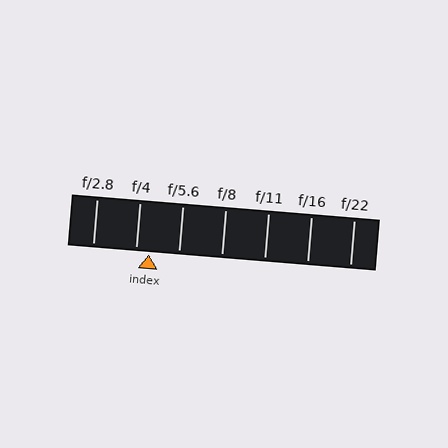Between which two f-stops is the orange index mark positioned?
The index mark is between f/4 and f/5.6.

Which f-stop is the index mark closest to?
The index mark is closest to f/4.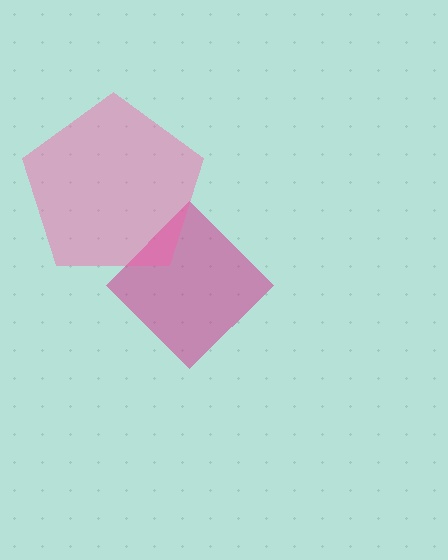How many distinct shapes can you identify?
There are 2 distinct shapes: a magenta diamond, a pink pentagon.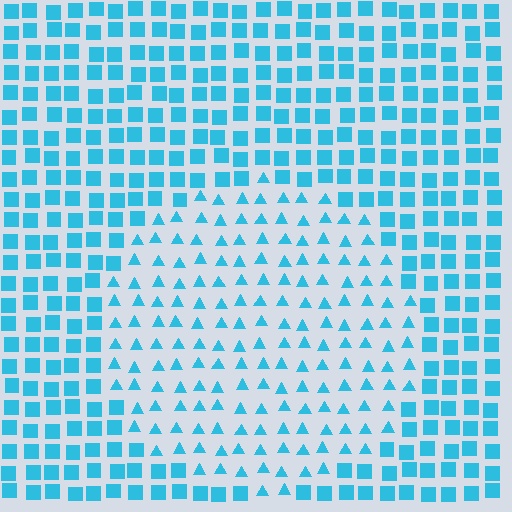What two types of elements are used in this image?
The image uses triangles inside the circle region and squares outside it.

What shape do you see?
I see a circle.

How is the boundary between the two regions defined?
The boundary is defined by a change in element shape: triangles inside vs. squares outside. All elements share the same color and spacing.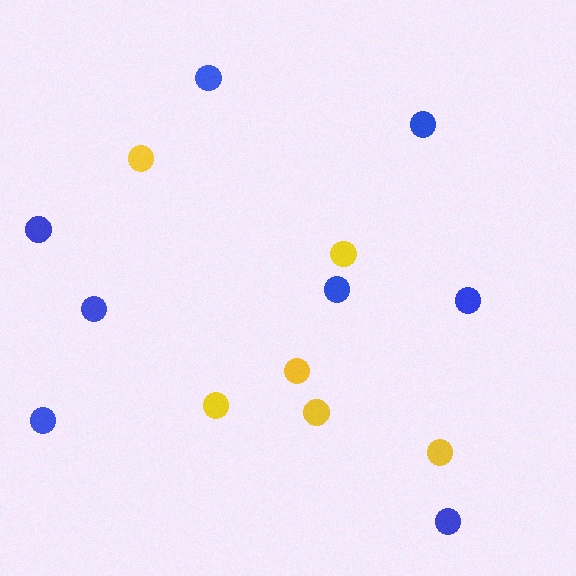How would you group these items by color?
There are 2 groups: one group of blue circles (8) and one group of yellow circles (6).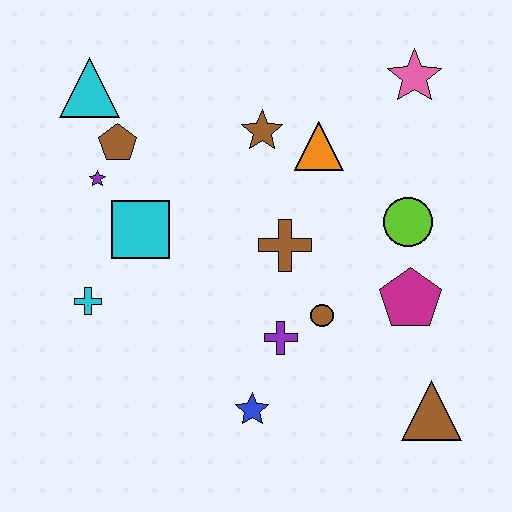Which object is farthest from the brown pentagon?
The brown triangle is farthest from the brown pentagon.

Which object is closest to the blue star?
The purple cross is closest to the blue star.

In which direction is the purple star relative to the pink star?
The purple star is to the left of the pink star.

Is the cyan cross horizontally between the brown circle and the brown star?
No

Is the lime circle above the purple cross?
Yes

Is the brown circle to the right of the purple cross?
Yes